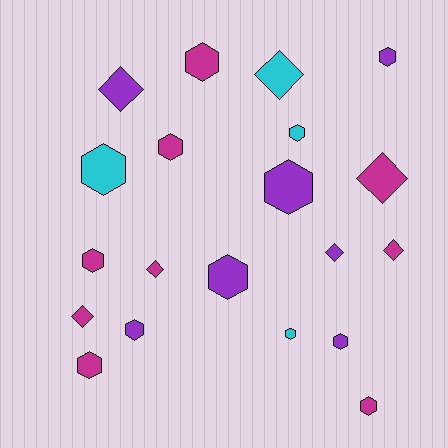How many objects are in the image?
There are 20 objects.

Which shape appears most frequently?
Hexagon, with 13 objects.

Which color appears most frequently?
Magenta, with 9 objects.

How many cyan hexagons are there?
There are 3 cyan hexagons.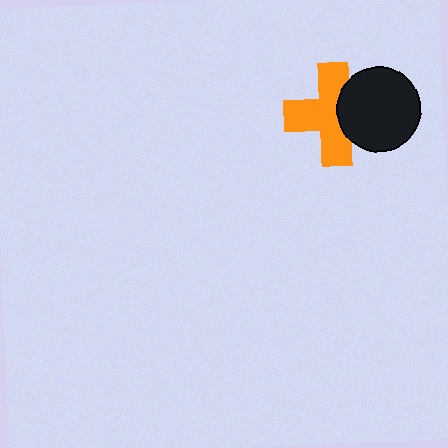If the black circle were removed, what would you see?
You would see the complete orange cross.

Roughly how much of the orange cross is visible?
Most of it is visible (roughly 68%).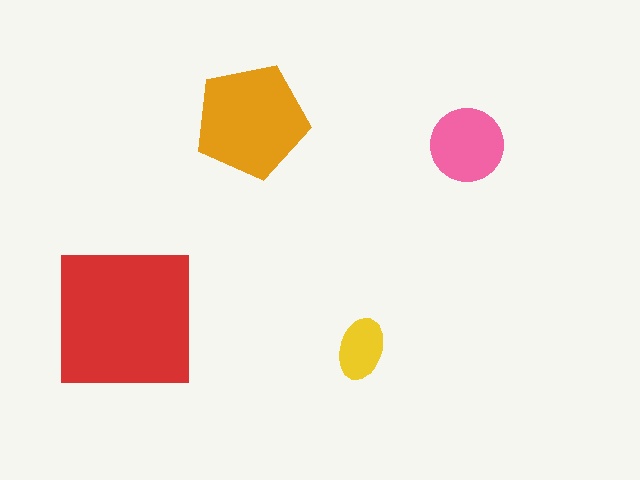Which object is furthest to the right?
The pink circle is rightmost.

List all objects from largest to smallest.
The red square, the orange pentagon, the pink circle, the yellow ellipse.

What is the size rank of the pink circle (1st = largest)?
3rd.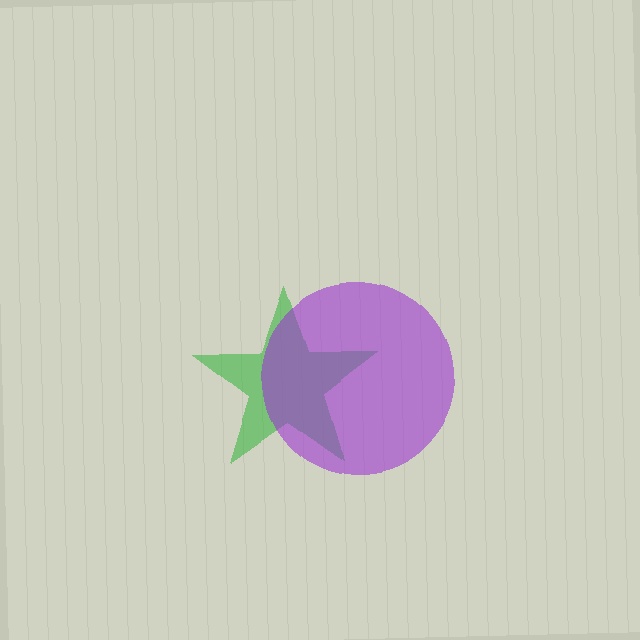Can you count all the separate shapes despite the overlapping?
Yes, there are 2 separate shapes.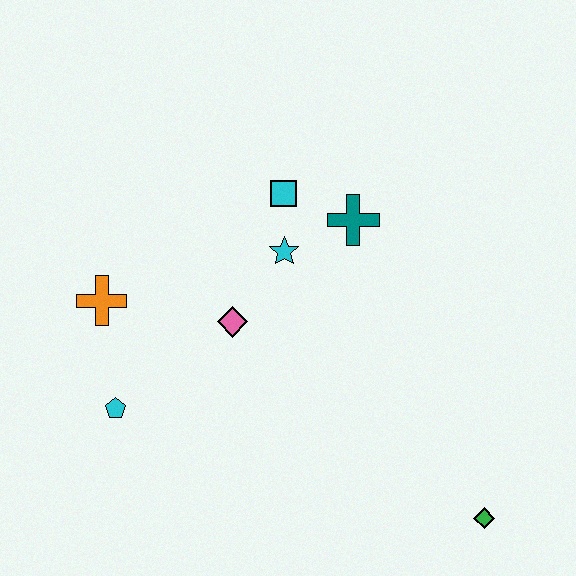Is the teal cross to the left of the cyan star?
No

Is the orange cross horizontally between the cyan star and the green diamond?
No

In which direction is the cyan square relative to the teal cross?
The cyan square is to the left of the teal cross.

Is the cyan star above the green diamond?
Yes